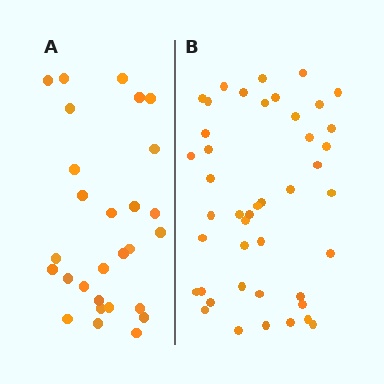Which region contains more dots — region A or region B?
Region B (the right region) has more dots.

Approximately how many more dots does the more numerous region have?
Region B has approximately 15 more dots than region A.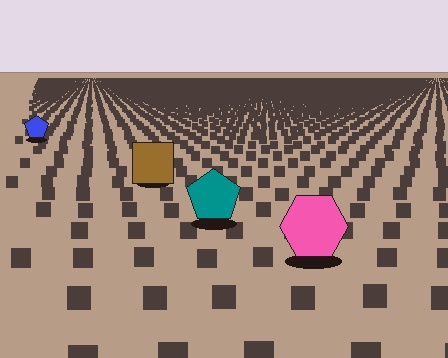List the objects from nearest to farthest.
From nearest to farthest: the pink hexagon, the teal pentagon, the brown square, the blue pentagon.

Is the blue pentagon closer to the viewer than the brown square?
No. The brown square is closer — you can tell from the texture gradient: the ground texture is coarser near it.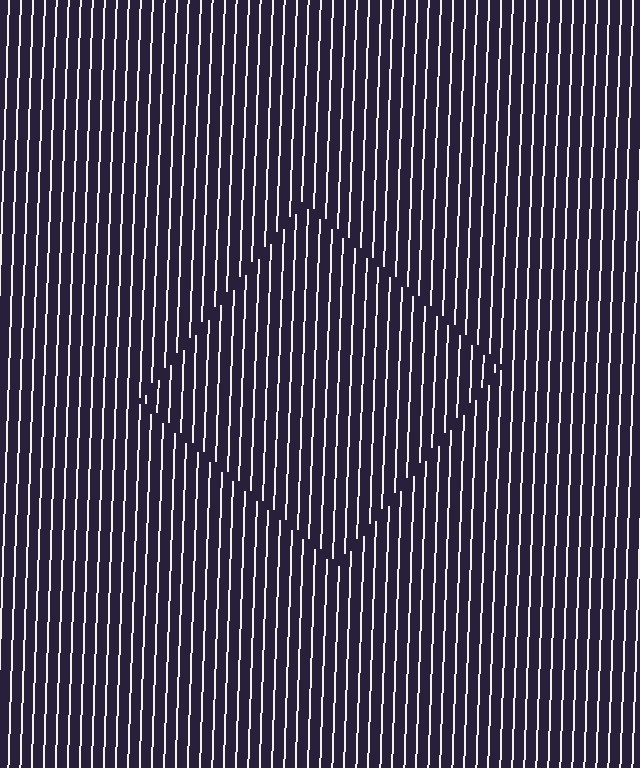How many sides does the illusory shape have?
4 sides — the line-ends trace a square.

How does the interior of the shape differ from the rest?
The interior of the shape contains the same grating, shifted by half a period — the contour is defined by the phase discontinuity where line-ends from the inner and outer gratings abut.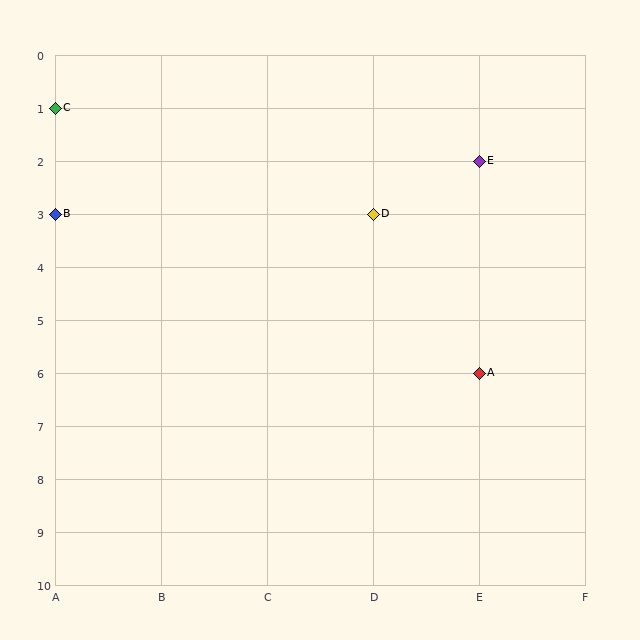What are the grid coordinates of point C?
Point C is at grid coordinates (A, 1).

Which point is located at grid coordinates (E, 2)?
Point E is at (E, 2).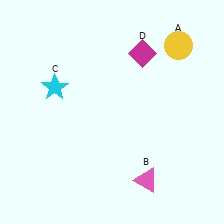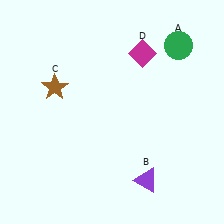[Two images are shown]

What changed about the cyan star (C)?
In Image 1, C is cyan. In Image 2, it changed to brown.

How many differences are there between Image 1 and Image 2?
There are 3 differences between the two images.